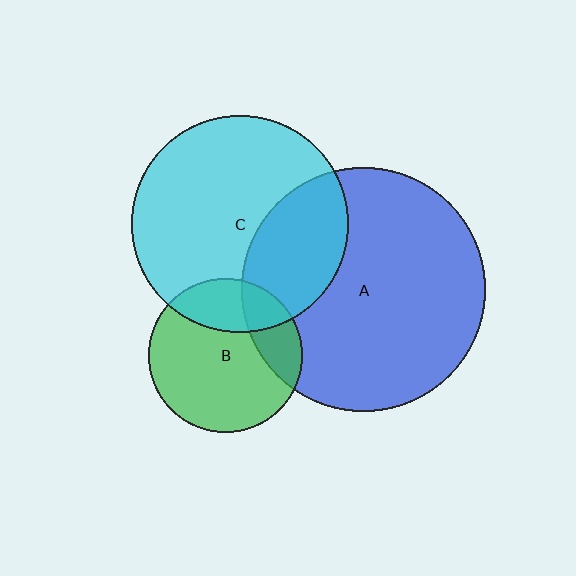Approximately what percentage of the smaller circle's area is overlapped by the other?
Approximately 30%.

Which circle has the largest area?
Circle A (blue).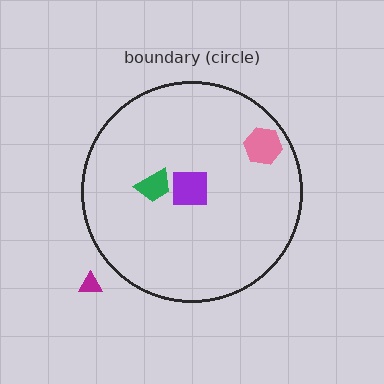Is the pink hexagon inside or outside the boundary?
Inside.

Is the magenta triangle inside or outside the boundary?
Outside.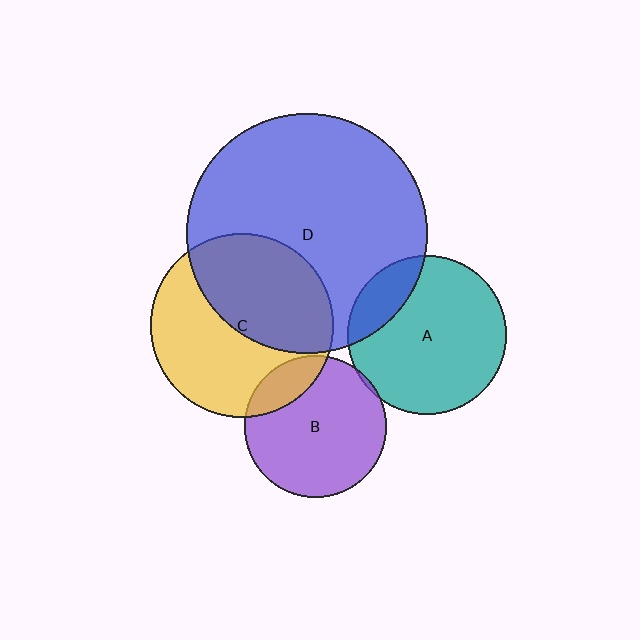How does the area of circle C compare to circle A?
Approximately 1.3 times.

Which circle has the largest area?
Circle D (blue).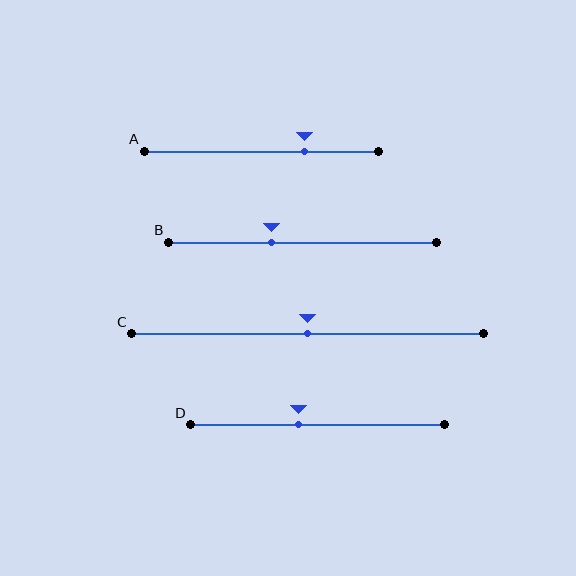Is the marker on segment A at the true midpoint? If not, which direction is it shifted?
No, the marker on segment A is shifted to the right by about 19% of the segment length.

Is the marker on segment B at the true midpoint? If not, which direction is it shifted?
No, the marker on segment B is shifted to the left by about 11% of the segment length.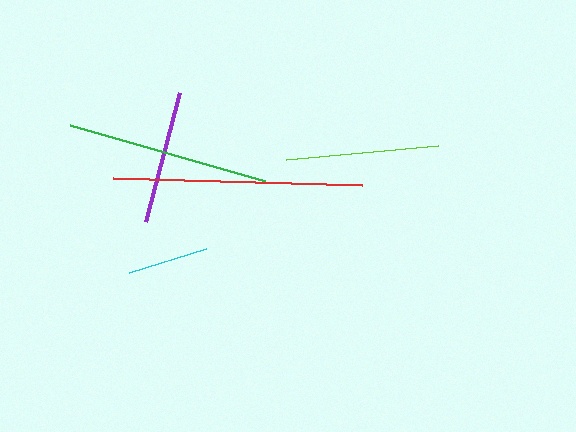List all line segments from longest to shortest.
From longest to shortest: red, green, lime, purple, cyan.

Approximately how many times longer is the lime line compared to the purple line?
The lime line is approximately 1.1 times the length of the purple line.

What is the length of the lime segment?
The lime segment is approximately 152 pixels long.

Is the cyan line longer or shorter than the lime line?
The lime line is longer than the cyan line.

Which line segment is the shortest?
The cyan line is the shortest at approximately 80 pixels.